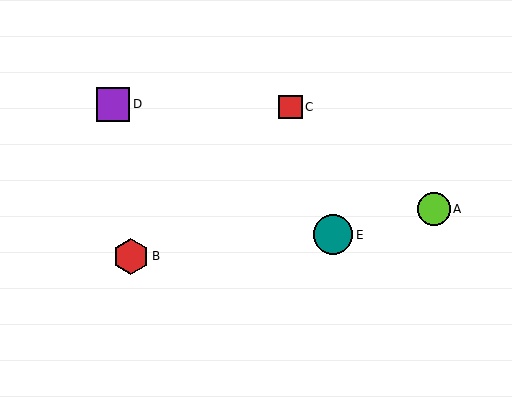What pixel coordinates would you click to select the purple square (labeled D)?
Click at (113, 104) to select the purple square D.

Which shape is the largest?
The teal circle (labeled E) is the largest.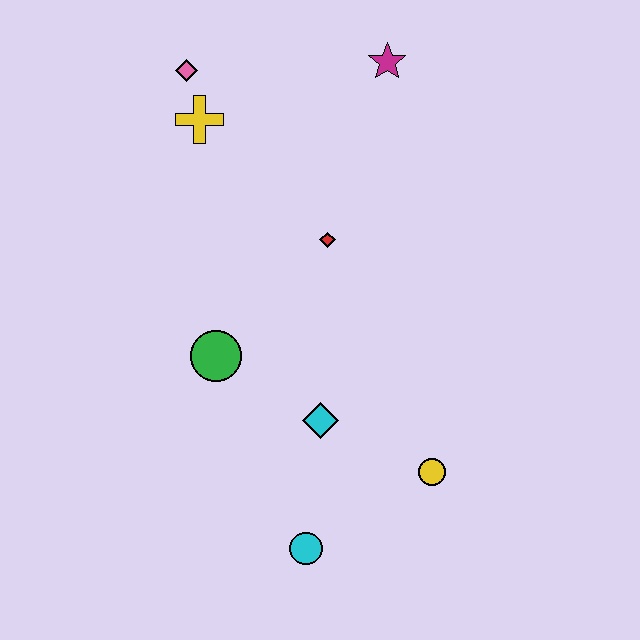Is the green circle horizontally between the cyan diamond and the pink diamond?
Yes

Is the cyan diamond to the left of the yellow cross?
No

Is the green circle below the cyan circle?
No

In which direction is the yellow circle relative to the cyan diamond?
The yellow circle is to the right of the cyan diamond.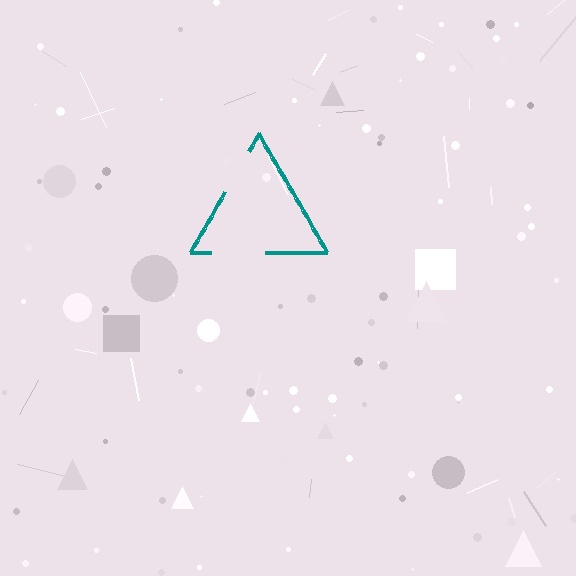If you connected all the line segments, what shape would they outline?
They would outline a triangle.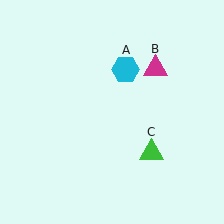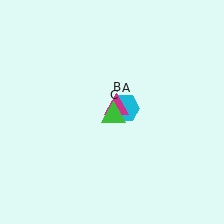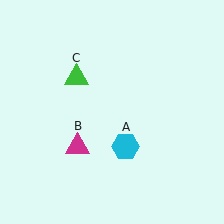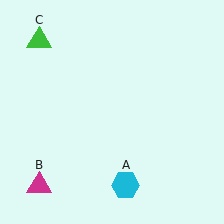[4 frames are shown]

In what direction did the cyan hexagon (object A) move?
The cyan hexagon (object A) moved down.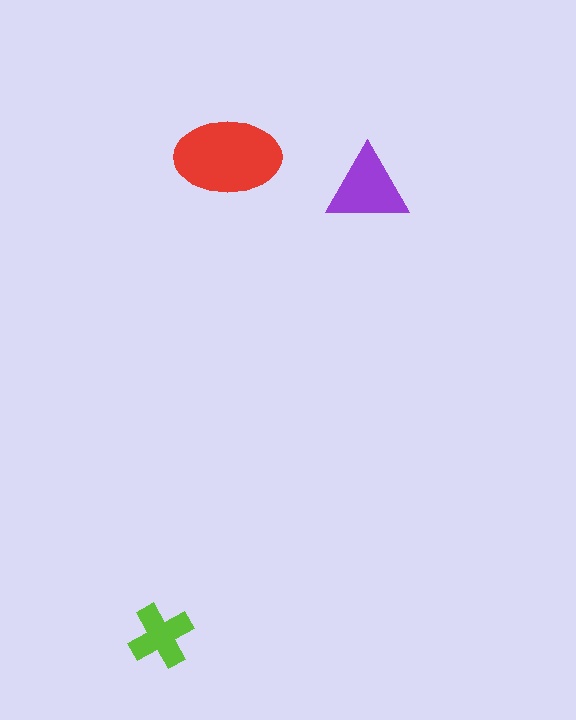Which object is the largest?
The red ellipse.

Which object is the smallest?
The lime cross.